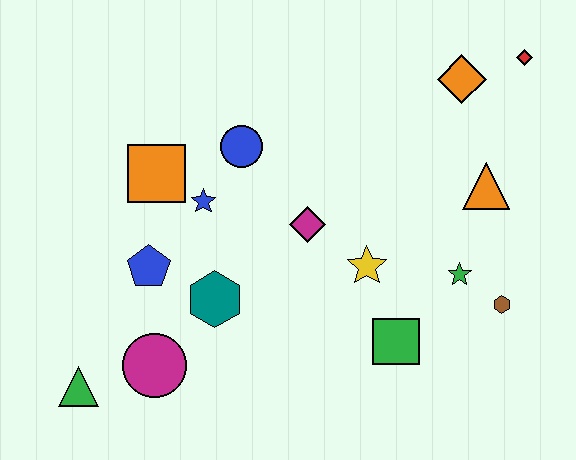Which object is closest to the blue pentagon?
The teal hexagon is closest to the blue pentagon.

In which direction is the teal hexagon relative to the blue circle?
The teal hexagon is below the blue circle.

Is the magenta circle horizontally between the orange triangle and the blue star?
No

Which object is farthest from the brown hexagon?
The green triangle is farthest from the brown hexagon.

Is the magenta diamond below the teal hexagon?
No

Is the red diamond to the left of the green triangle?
No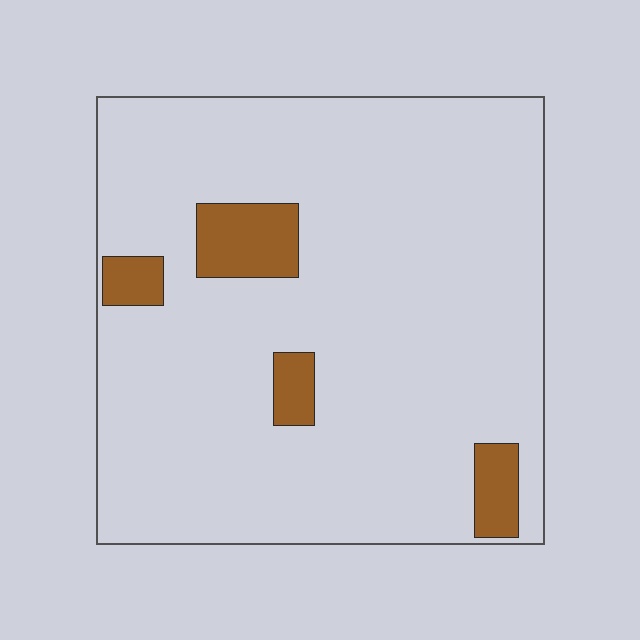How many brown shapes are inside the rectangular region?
4.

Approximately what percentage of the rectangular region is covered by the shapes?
Approximately 10%.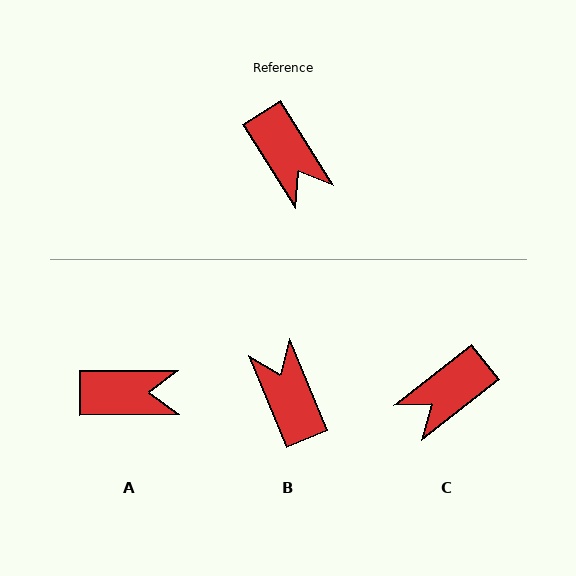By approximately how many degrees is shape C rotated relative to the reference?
Approximately 84 degrees clockwise.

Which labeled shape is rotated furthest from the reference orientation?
B, about 170 degrees away.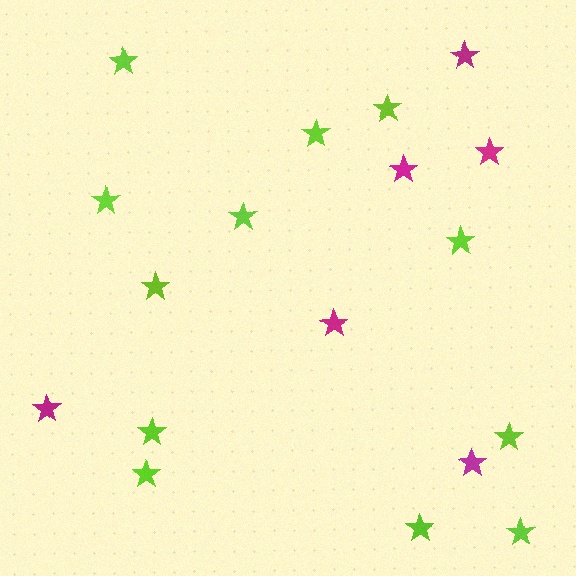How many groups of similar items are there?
There are 2 groups: one group of magenta stars (6) and one group of lime stars (12).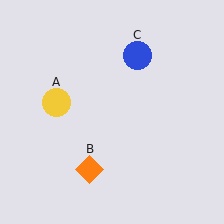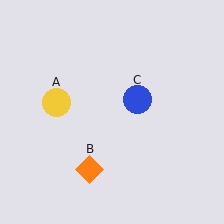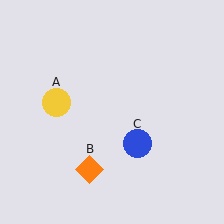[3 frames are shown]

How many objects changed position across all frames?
1 object changed position: blue circle (object C).